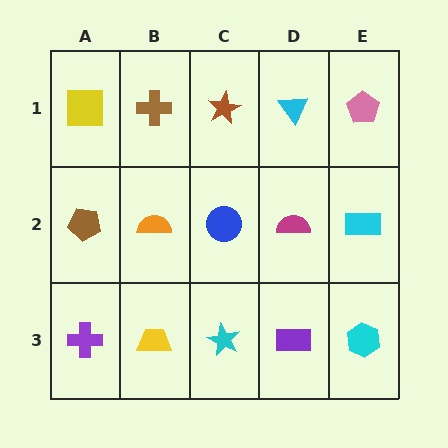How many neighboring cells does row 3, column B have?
3.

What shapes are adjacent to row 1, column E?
A cyan rectangle (row 2, column E), a cyan triangle (row 1, column D).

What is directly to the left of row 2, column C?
An orange semicircle.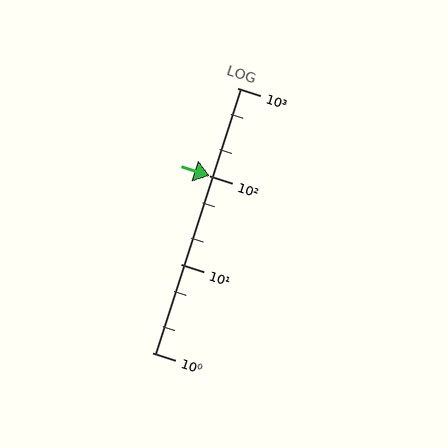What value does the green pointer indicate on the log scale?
The pointer indicates approximately 100.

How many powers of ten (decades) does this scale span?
The scale spans 3 decades, from 1 to 1000.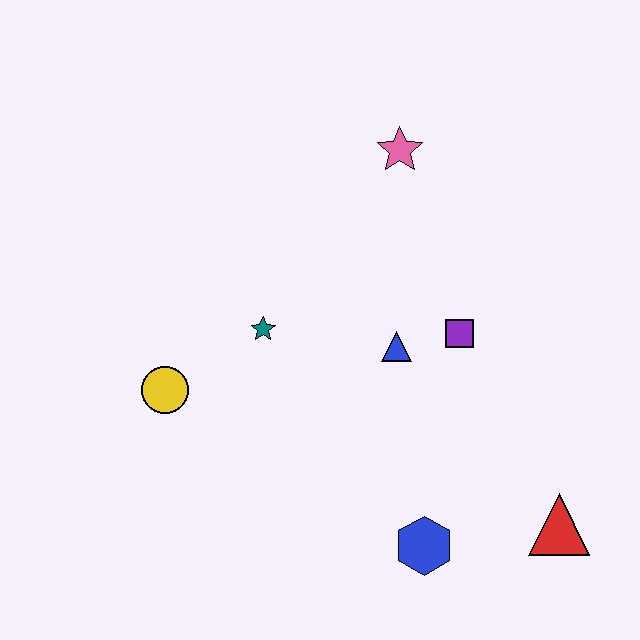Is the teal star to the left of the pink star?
Yes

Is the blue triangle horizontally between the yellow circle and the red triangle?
Yes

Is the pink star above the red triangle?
Yes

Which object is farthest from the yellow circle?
The red triangle is farthest from the yellow circle.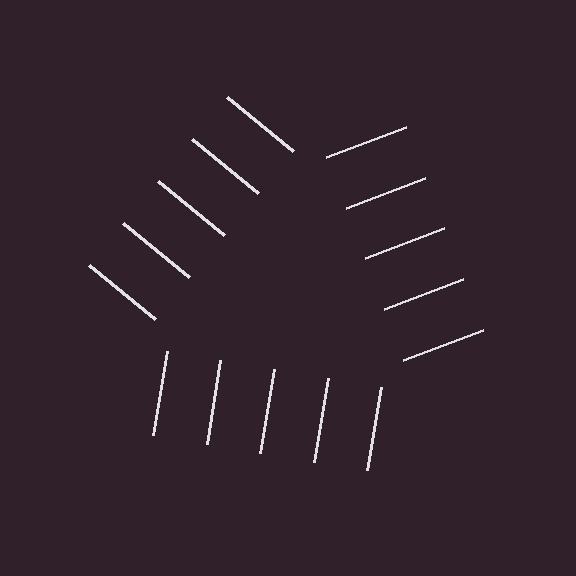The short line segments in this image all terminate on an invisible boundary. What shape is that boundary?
An illusory triangle — the line segments terminate on its edges but no continuous stroke is drawn.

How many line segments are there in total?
15 — 5 along each of the 3 edges.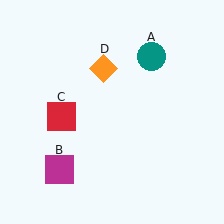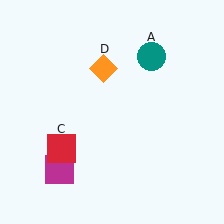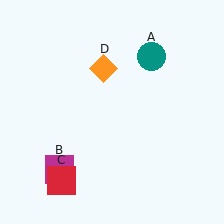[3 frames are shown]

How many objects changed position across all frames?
1 object changed position: red square (object C).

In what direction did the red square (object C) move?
The red square (object C) moved down.